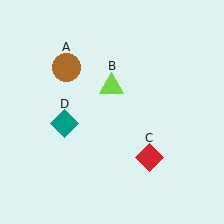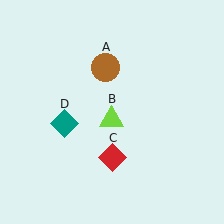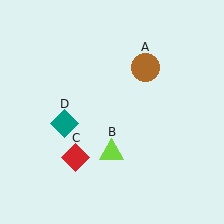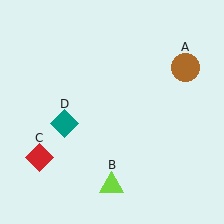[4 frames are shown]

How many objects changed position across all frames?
3 objects changed position: brown circle (object A), lime triangle (object B), red diamond (object C).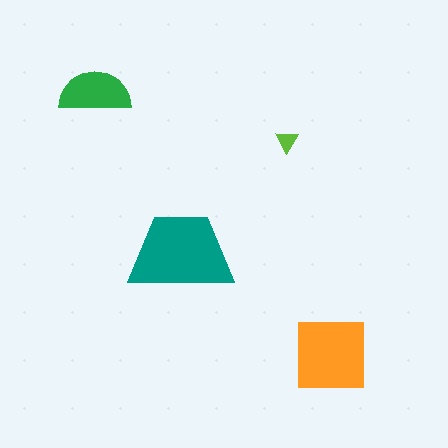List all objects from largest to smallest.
The teal trapezoid, the orange square, the green semicircle, the lime triangle.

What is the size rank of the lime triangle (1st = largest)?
4th.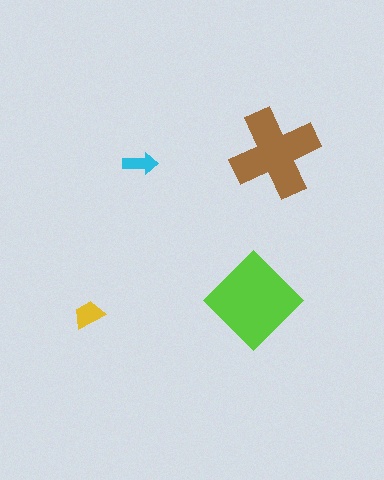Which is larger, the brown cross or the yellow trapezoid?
The brown cross.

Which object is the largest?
The lime diamond.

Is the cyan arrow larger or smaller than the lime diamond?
Smaller.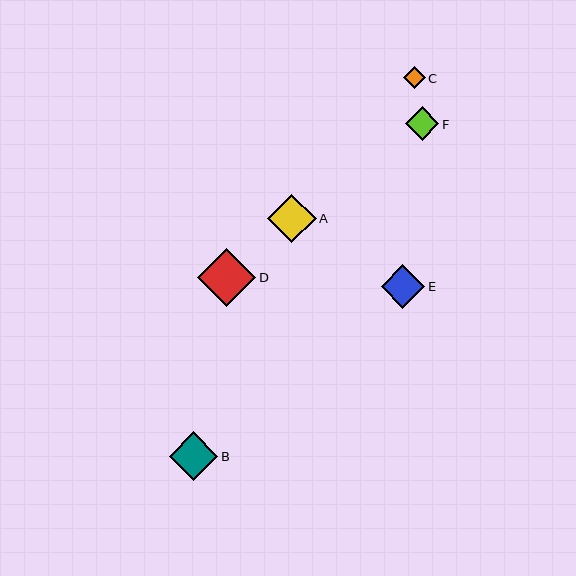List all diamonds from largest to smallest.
From largest to smallest: D, A, B, E, F, C.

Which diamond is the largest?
Diamond D is the largest with a size of approximately 58 pixels.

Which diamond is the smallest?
Diamond C is the smallest with a size of approximately 22 pixels.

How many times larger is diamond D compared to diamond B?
Diamond D is approximately 1.2 times the size of diamond B.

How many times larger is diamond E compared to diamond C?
Diamond E is approximately 2.0 times the size of diamond C.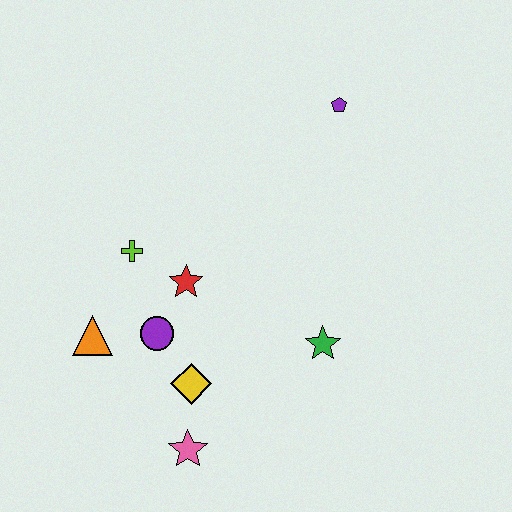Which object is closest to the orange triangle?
The purple circle is closest to the orange triangle.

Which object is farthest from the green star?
The purple pentagon is farthest from the green star.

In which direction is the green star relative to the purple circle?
The green star is to the right of the purple circle.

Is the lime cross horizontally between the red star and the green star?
No